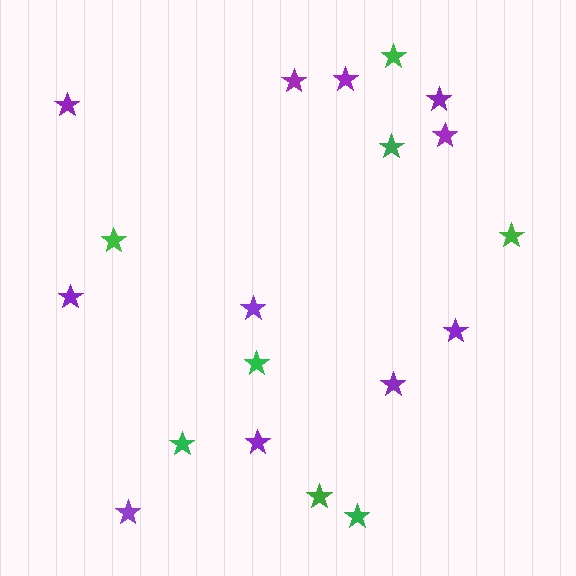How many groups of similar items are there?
There are 2 groups: one group of purple stars (11) and one group of green stars (8).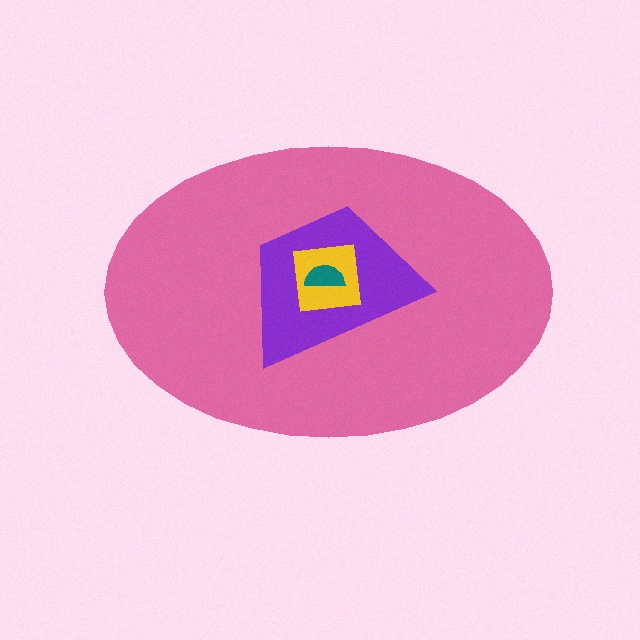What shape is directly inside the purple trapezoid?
The yellow square.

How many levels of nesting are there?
4.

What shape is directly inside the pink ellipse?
The purple trapezoid.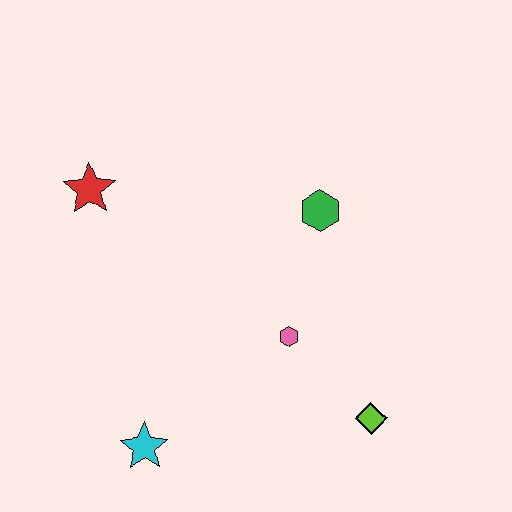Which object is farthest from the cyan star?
The green hexagon is farthest from the cyan star.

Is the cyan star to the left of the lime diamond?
Yes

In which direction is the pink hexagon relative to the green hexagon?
The pink hexagon is below the green hexagon.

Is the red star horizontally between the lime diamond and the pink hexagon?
No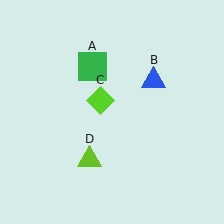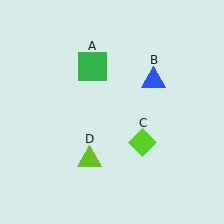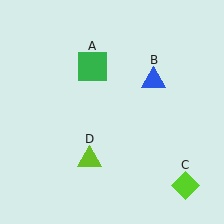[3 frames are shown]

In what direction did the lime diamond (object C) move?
The lime diamond (object C) moved down and to the right.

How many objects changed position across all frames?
1 object changed position: lime diamond (object C).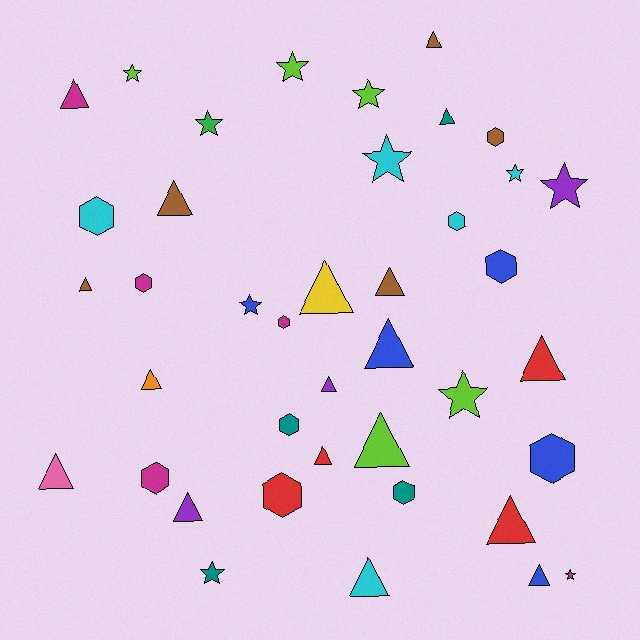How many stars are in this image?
There are 11 stars.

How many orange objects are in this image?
There is 1 orange object.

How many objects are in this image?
There are 40 objects.